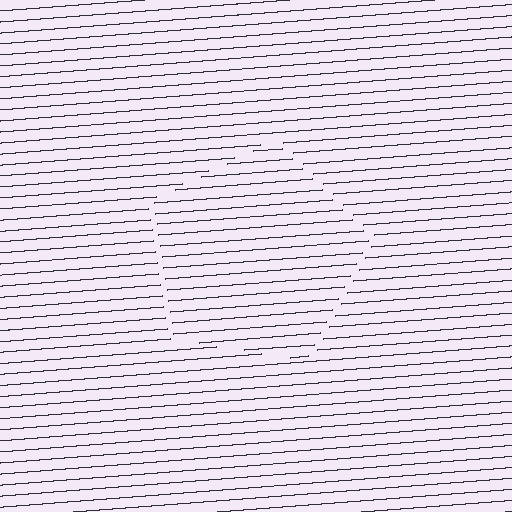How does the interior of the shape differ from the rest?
The interior of the shape contains the same grating, shifted by half a period — the contour is defined by the phase discontinuity where line-ends from the inner and outer gratings abut.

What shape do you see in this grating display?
An illusory pentagon. The interior of the shape contains the same grating, shifted by half a period — the contour is defined by the phase discontinuity where line-ends from the inner and outer gratings abut.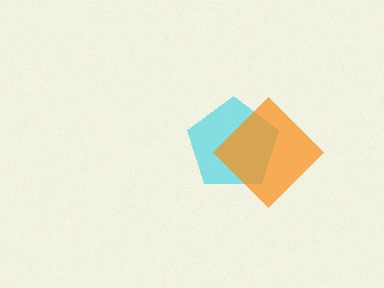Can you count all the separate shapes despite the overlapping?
Yes, there are 2 separate shapes.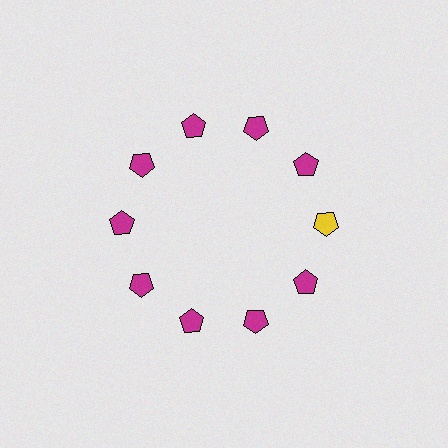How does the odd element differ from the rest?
It has a different color: yellow instead of magenta.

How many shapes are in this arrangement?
There are 10 shapes arranged in a ring pattern.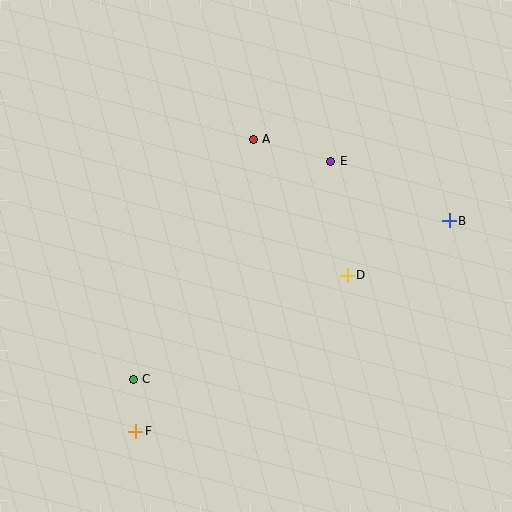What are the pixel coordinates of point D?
Point D is at (347, 275).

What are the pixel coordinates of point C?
Point C is at (133, 379).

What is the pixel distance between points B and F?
The distance between B and F is 378 pixels.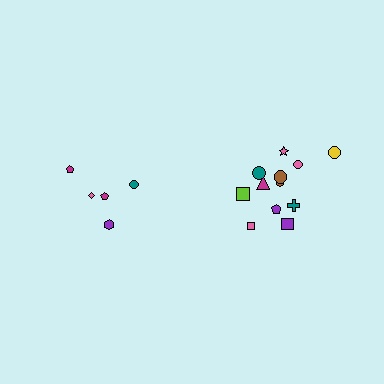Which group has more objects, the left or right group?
The right group.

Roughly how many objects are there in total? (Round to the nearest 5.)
Roughly 15 objects in total.